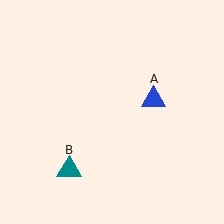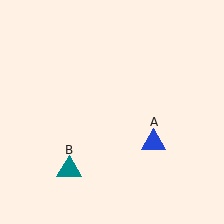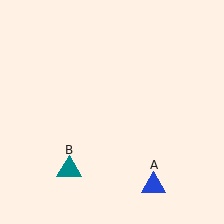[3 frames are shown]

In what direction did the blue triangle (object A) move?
The blue triangle (object A) moved down.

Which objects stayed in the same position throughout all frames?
Teal triangle (object B) remained stationary.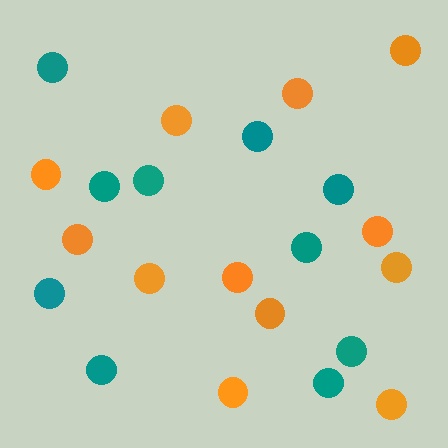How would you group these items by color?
There are 2 groups: one group of orange circles (12) and one group of teal circles (10).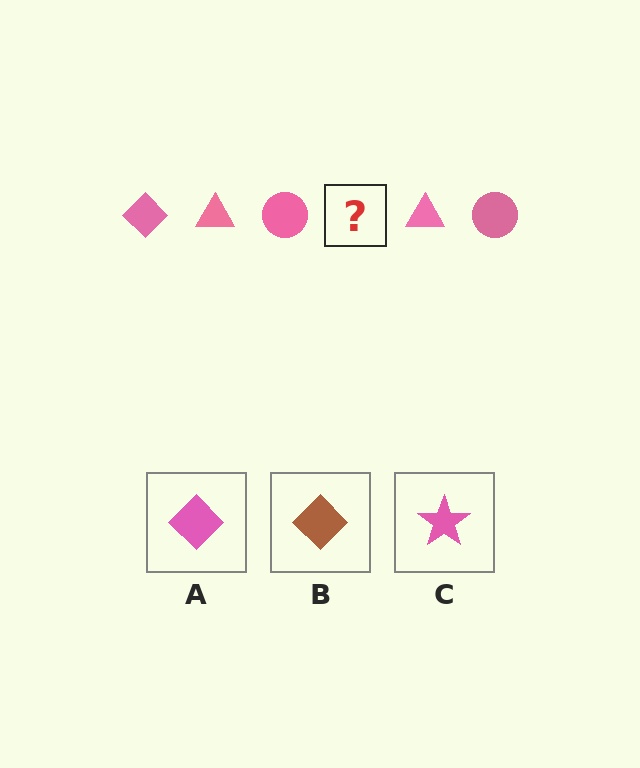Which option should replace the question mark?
Option A.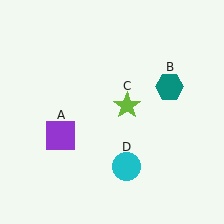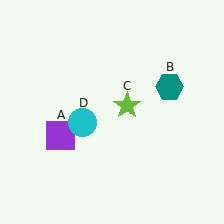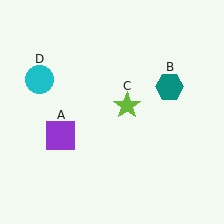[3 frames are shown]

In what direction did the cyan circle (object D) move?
The cyan circle (object D) moved up and to the left.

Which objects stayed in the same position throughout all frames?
Purple square (object A) and teal hexagon (object B) and lime star (object C) remained stationary.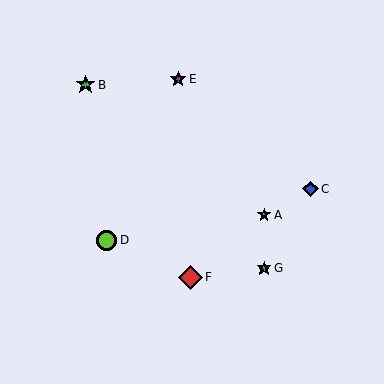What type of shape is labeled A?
Shape A is a cyan star.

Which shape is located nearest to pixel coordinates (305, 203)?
The blue diamond (labeled C) at (310, 189) is nearest to that location.